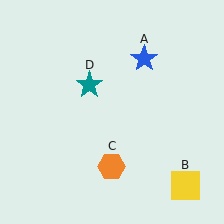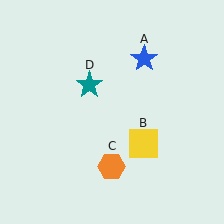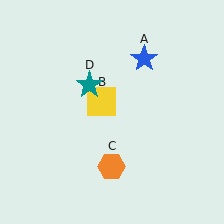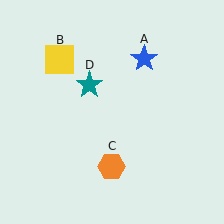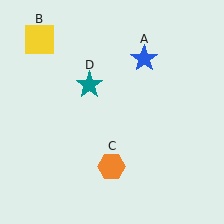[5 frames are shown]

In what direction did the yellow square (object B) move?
The yellow square (object B) moved up and to the left.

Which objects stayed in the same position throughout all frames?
Blue star (object A) and orange hexagon (object C) and teal star (object D) remained stationary.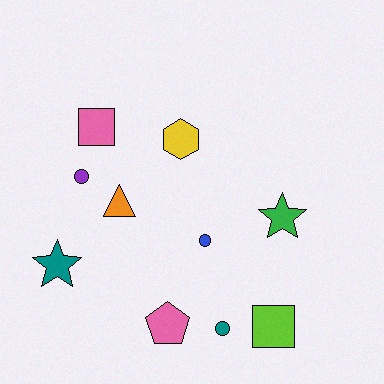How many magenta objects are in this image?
There are no magenta objects.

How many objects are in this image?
There are 10 objects.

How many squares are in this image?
There are 2 squares.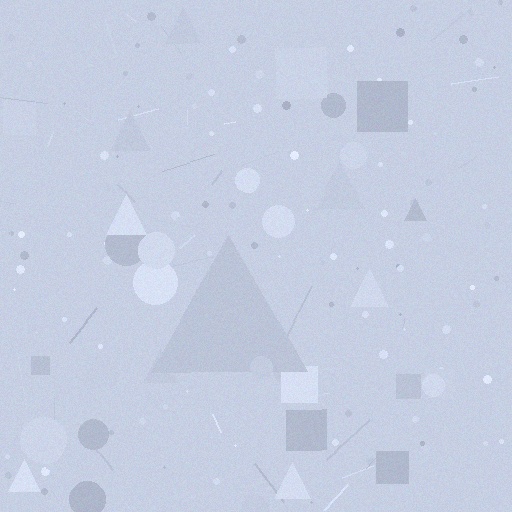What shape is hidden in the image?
A triangle is hidden in the image.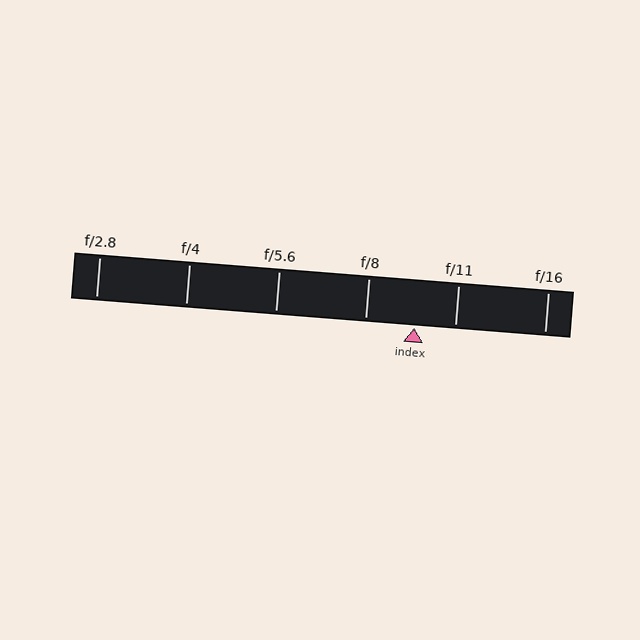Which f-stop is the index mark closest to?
The index mark is closest to f/11.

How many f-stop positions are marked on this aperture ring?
There are 6 f-stop positions marked.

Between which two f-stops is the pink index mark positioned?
The index mark is between f/8 and f/11.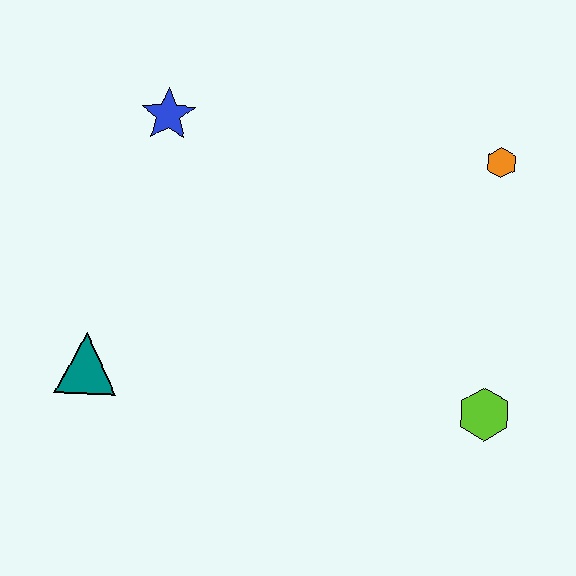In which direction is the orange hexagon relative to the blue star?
The orange hexagon is to the right of the blue star.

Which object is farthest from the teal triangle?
The orange hexagon is farthest from the teal triangle.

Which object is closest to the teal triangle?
The blue star is closest to the teal triangle.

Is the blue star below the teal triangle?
No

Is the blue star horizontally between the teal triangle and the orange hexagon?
Yes